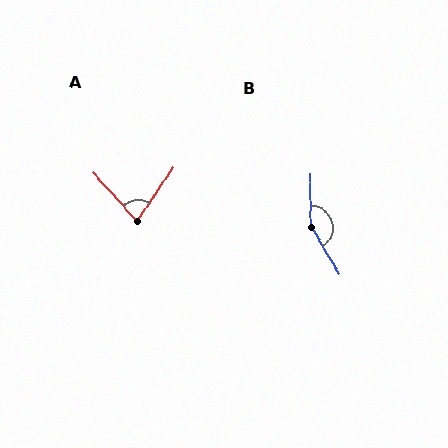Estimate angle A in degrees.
Approximately 76 degrees.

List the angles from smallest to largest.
A (76°), B (150°).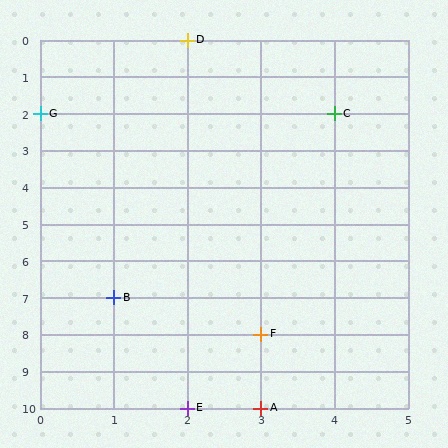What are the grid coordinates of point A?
Point A is at grid coordinates (3, 10).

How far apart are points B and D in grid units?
Points B and D are 1 column and 7 rows apart (about 7.1 grid units diagonally).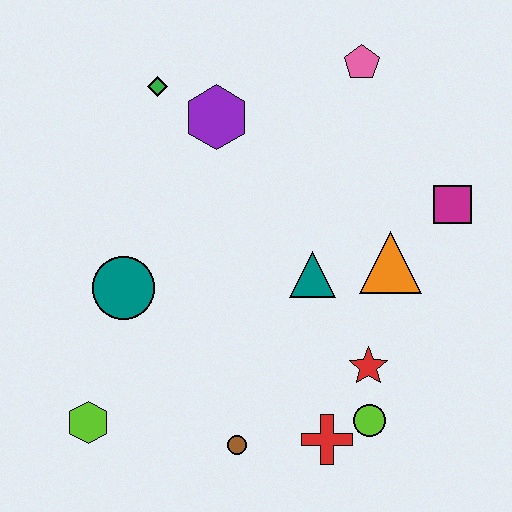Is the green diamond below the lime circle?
No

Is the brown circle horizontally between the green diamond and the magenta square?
Yes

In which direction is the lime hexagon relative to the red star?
The lime hexagon is to the left of the red star.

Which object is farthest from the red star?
The green diamond is farthest from the red star.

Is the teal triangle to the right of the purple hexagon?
Yes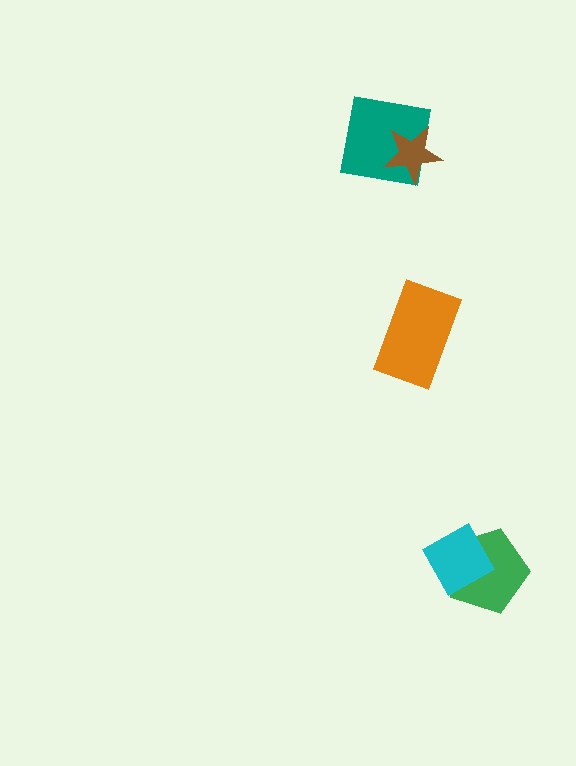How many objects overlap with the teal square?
1 object overlaps with the teal square.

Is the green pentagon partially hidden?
Yes, it is partially covered by another shape.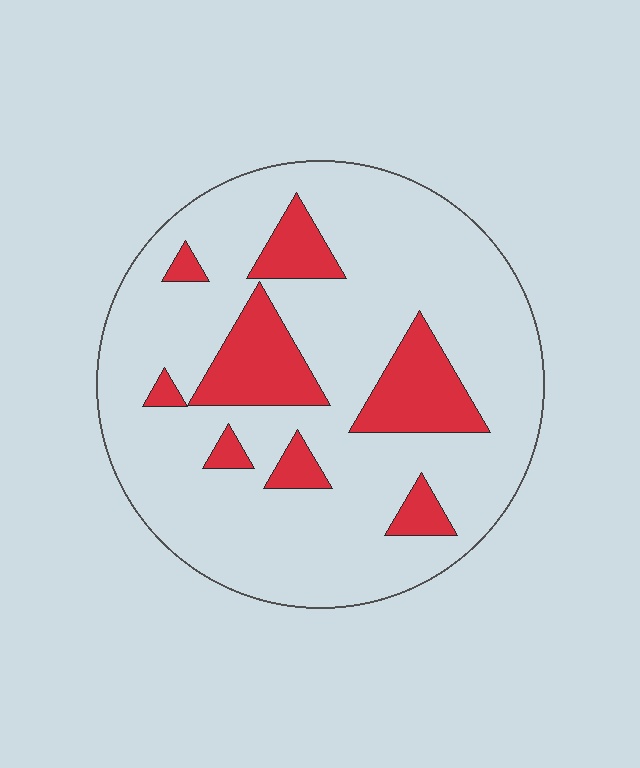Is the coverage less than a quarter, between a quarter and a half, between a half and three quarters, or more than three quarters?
Less than a quarter.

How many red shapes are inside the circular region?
8.